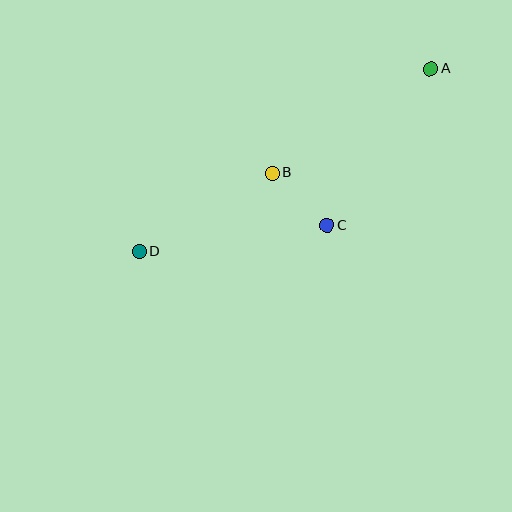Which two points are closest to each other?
Points B and C are closest to each other.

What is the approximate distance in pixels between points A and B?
The distance between A and B is approximately 190 pixels.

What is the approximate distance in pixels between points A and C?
The distance between A and C is approximately 188 pixels.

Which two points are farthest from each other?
Points A and D are farthest from each other.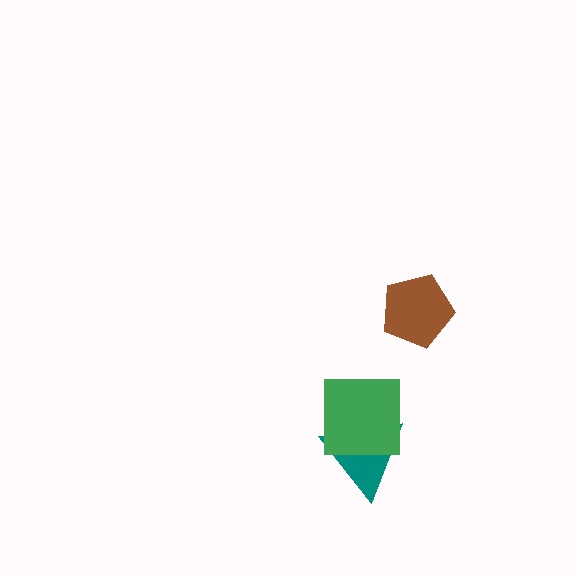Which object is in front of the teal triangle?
The green square is in front of the teal triangle.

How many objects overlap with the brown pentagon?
0 objects overlap with the brown pentagon.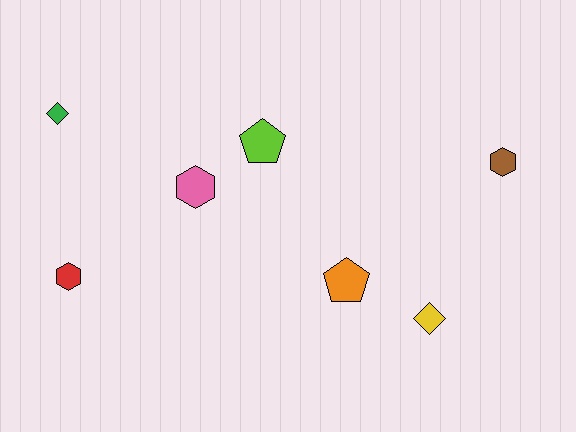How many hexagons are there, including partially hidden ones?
There are 3 hexagons.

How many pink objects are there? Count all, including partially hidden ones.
There is 1 pink object.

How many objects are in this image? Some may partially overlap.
There are 7 objects.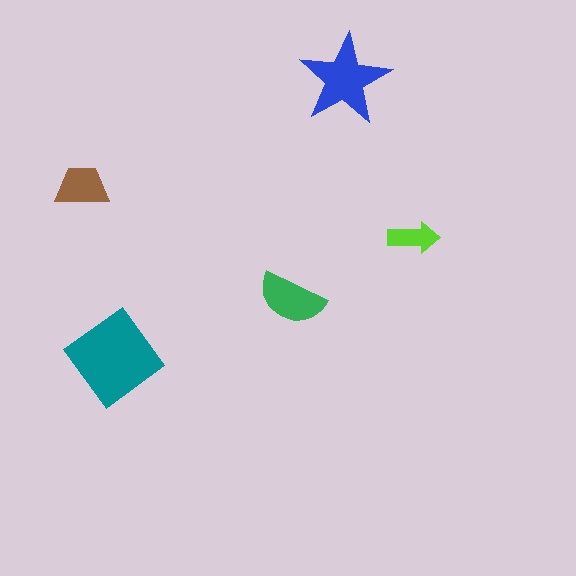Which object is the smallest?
The lime arrow.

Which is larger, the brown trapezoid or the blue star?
The blue star.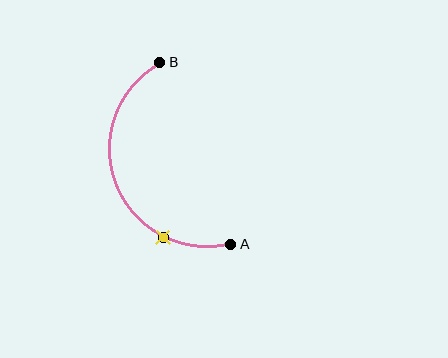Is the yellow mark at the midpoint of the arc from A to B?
No. The yellow mark lies on the arc but is closer to endpoint A. The arc midpoint would be at the point on the curve equidistant along the arc from both A and B.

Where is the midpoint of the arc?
The arc midpoint is the point on the curve farthest from the straight line joining A and B. It sits to the left of that line.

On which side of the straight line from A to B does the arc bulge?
The arc bulges to the left of the straight line connecting A and B.